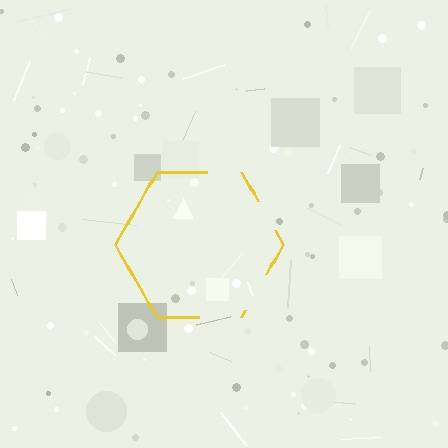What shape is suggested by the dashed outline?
The dashed outline suggests a hexagon.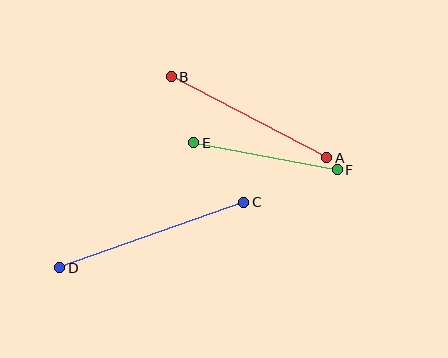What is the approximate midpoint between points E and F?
The midpoint is at approximately (266, 156) pixels.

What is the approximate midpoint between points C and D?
The midpoint is at approximately (152, 235) pixels.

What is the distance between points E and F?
The distance is approximately 146 pixels.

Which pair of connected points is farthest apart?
Points C and D are farthest apart.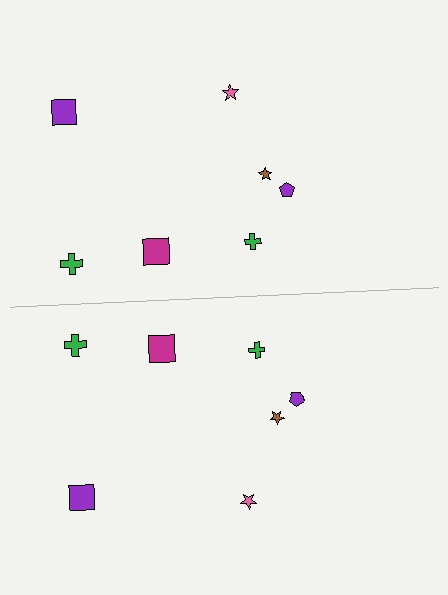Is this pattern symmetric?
Yes, this pattern has bilateral (reflection) symmetry.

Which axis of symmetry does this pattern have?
The pattern has a horizontal axis of symmetry running through the center of the image.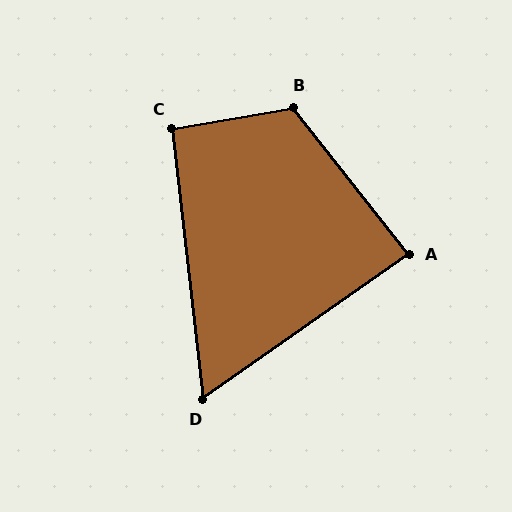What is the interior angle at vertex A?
Approximately 87 degrees (approximately right).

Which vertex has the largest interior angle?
B, at approximately 118 degrees.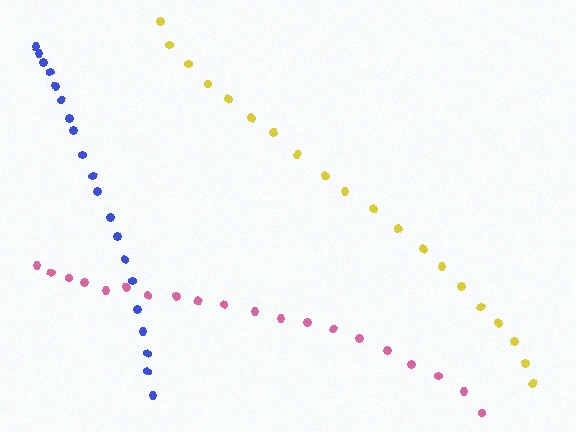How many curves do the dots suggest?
There are 3 distinct paths.